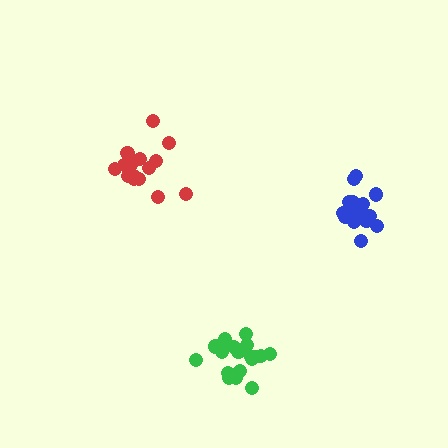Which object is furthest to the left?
The red cluster is leftmost.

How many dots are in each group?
Group 1: 16 dots, Group 2: 20 dots, Group 3: 21 dots (57 total).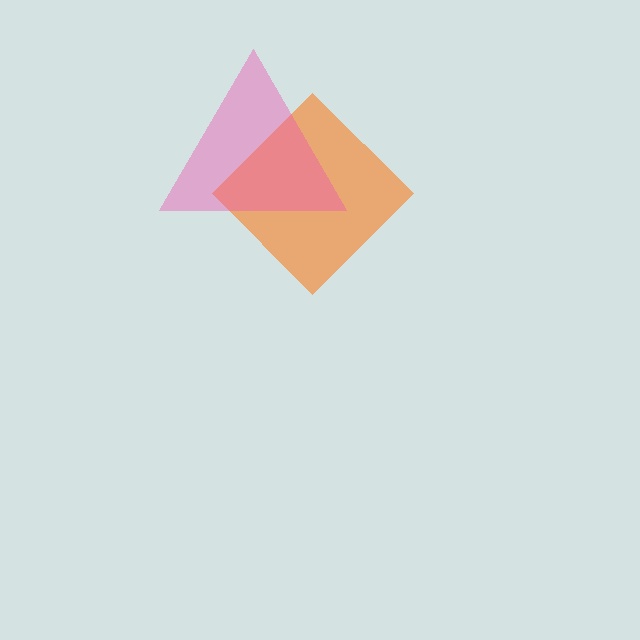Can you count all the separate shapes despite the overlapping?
Yes, there are 2 separate shapes.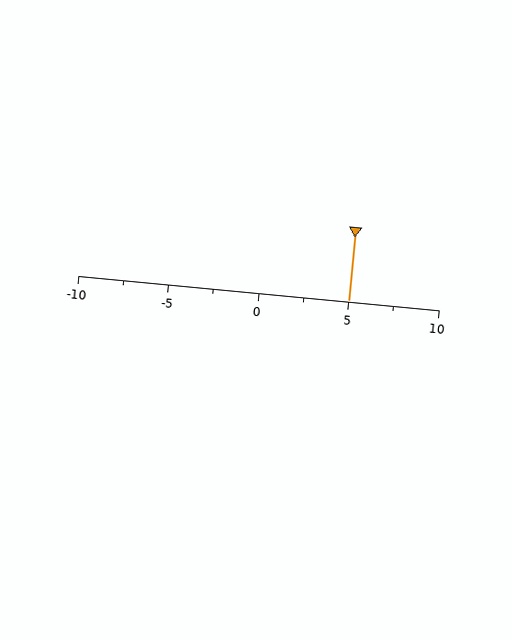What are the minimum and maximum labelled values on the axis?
The axis runs from -10 to 10.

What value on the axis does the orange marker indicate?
The marker indicates approximately 5.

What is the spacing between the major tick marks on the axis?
The major ticks are spaced 5 apart.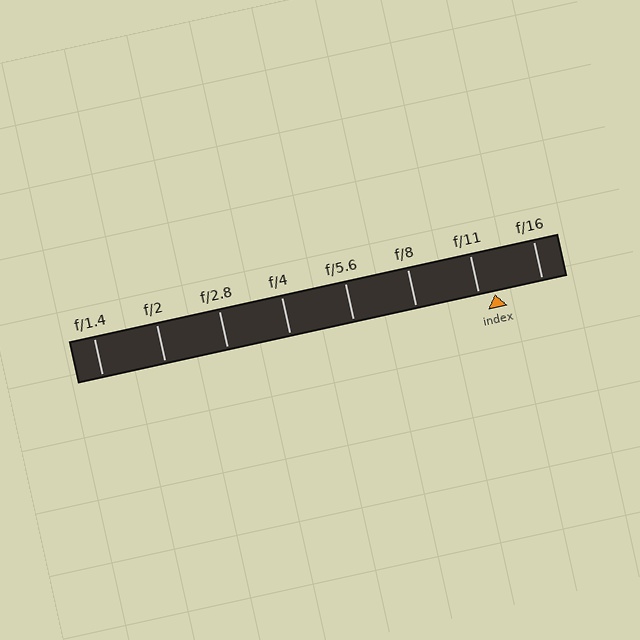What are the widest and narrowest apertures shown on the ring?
The widest aperture shown is f/1.4 and the narrowest is f/16.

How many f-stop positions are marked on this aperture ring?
There are 8 f-stop positions marked.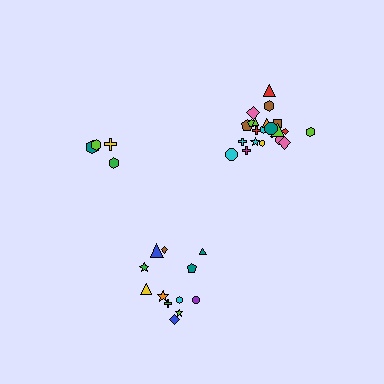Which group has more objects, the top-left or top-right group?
The top-right group.